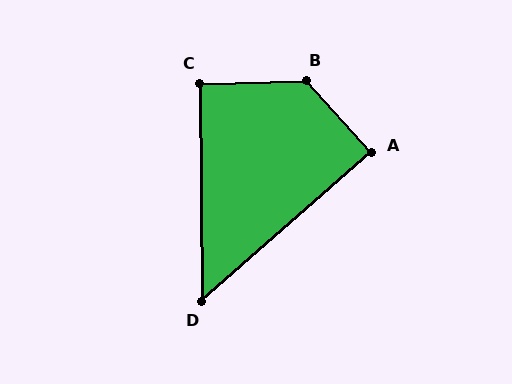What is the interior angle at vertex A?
Approximately 89 degrees (approximately right).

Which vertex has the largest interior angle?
B, at approximately 130 degrees.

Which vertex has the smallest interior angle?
D, at approximately 50 degrees.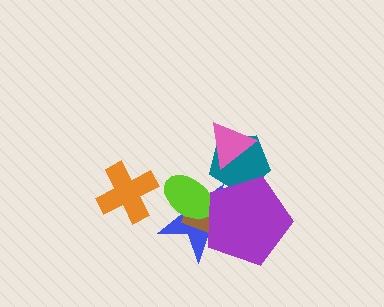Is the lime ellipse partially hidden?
Yes, it is partially covered by another shape.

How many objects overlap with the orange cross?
0 objects overlap with the orange cross.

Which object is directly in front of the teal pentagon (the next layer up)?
The pink triangle is directly in front of the teal pentagon.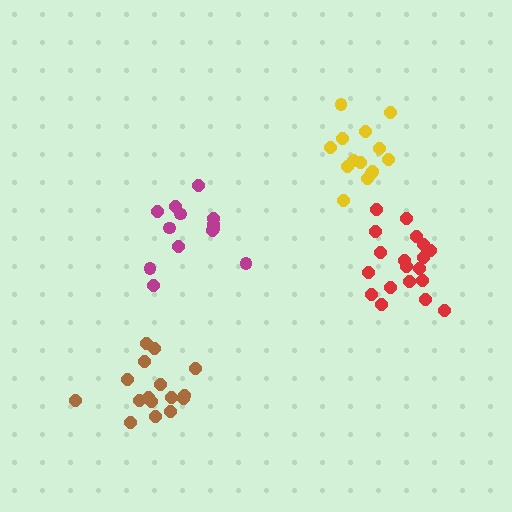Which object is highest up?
The yellow cluster is topmost.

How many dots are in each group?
Group 1: 19 dots, Group 2: 13 dots, Group 3: 14 dots, Group 4: 16 dots (62 total).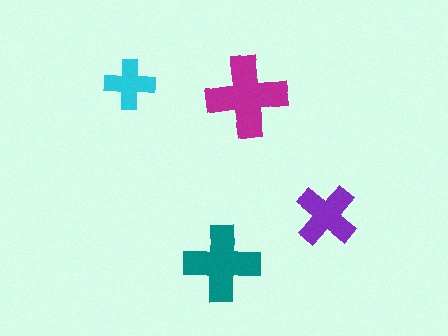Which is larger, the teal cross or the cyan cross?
The teal one.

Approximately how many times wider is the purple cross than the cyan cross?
About 1.5 times wider.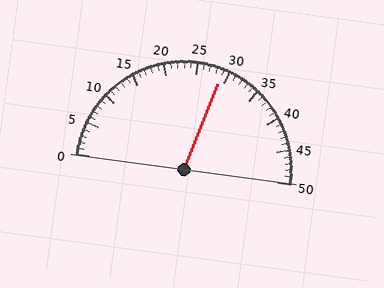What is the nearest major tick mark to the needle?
The nearest major tick mark is 30.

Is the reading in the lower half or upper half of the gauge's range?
The reading is in the upper half of the range (0 to 50).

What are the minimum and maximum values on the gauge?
The gauge ranges from 0 to 50.